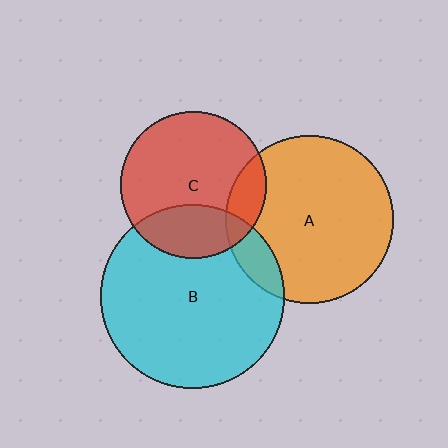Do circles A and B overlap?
Yes.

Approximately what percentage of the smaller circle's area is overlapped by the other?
Approximately 10%.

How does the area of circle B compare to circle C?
Approximately 1.6 times.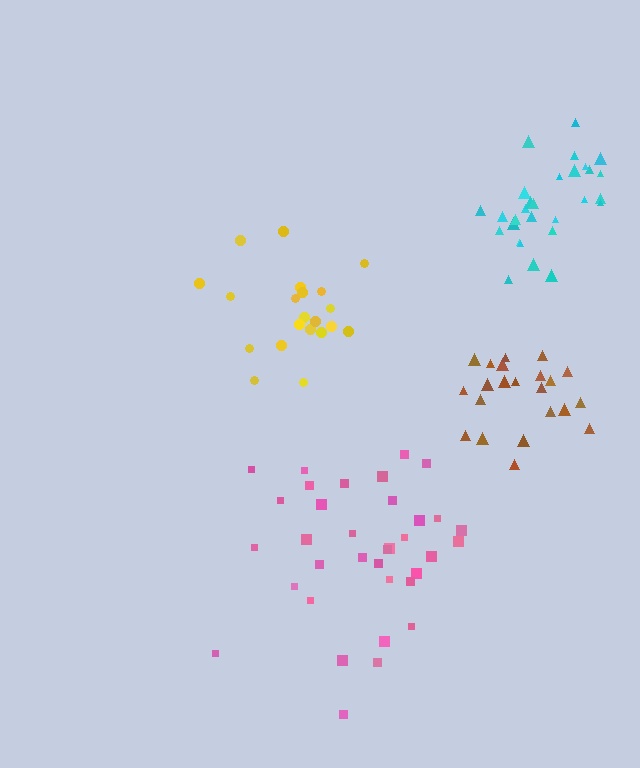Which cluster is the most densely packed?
Brown.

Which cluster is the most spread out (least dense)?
Pink.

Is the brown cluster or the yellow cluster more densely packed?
Brown.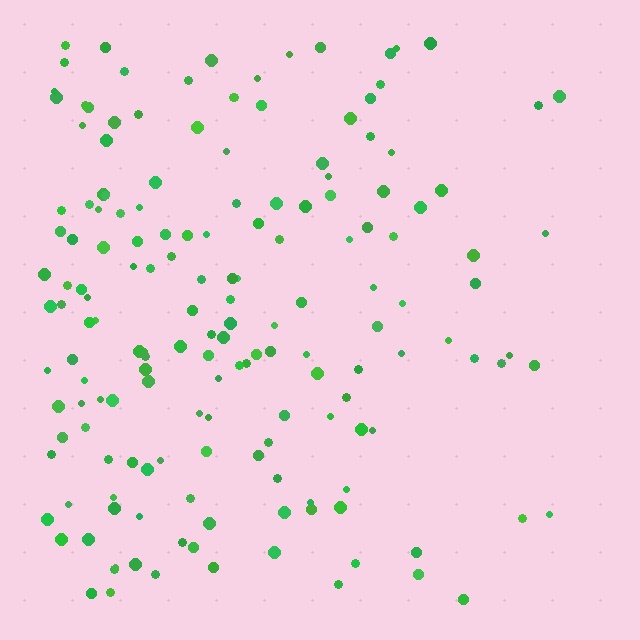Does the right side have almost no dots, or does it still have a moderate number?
Still a moderate number, just noticeably fewer than the left.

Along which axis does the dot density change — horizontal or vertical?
Horizontal.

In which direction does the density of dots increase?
From right to left, with the left side densest.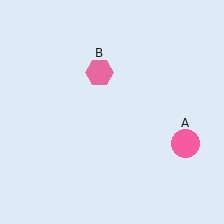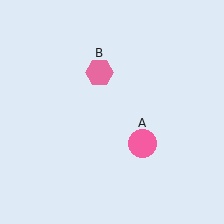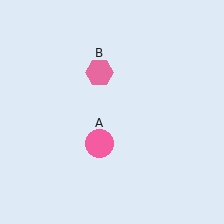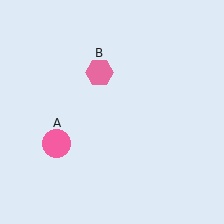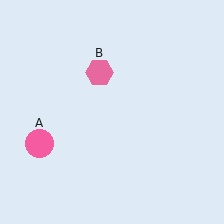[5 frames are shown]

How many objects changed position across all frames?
1 object changed position: pink circle (object A).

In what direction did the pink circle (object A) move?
The pink circle (object A) moved left.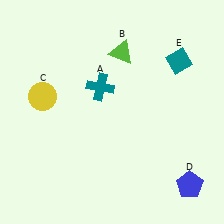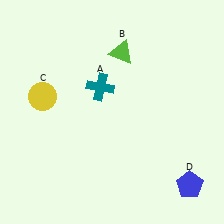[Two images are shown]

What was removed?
The teal diamond (E) was removed in Image 2.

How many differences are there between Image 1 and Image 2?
There is 1 difference between the two images.